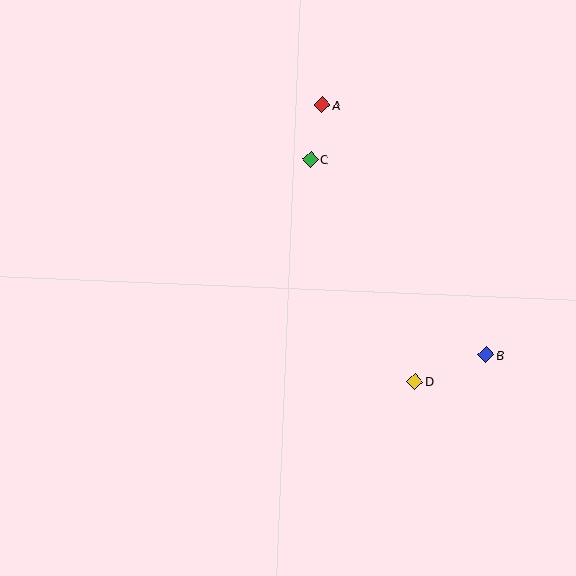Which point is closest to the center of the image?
Point C at (310, 160) is closest to the center.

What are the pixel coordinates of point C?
Point C is at (310, 160).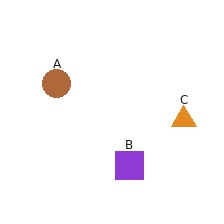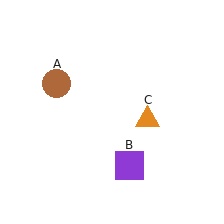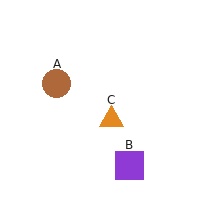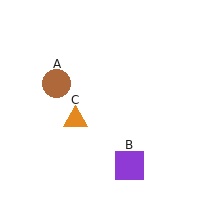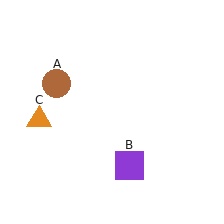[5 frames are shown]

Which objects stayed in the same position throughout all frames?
Brown circle (object A) and purple square (object B) remained stationary.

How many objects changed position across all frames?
1 object changed position: orange triangle (object C).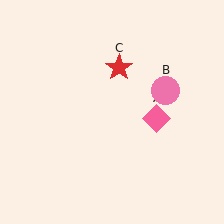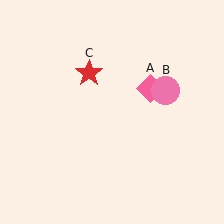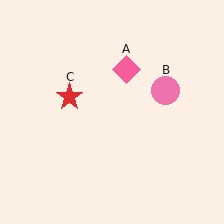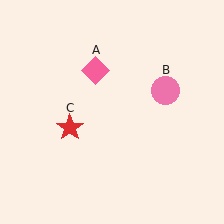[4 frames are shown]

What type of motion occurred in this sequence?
The pink diamond (object A), red star (object C) rotated counterclockwise around the center of the scene.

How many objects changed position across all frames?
2 objects changed position: pink diamond (object A), red star (object C).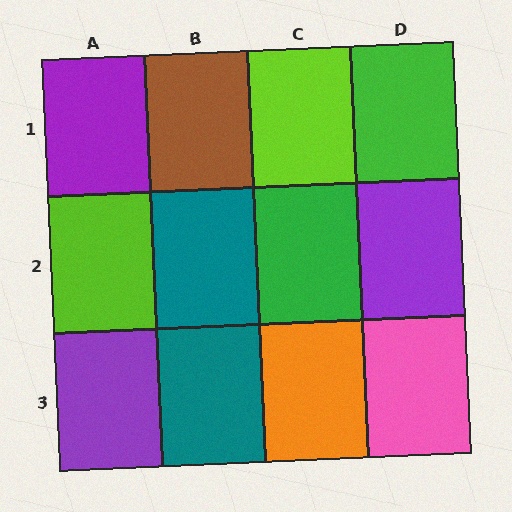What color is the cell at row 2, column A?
Lime.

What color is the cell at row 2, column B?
Teal.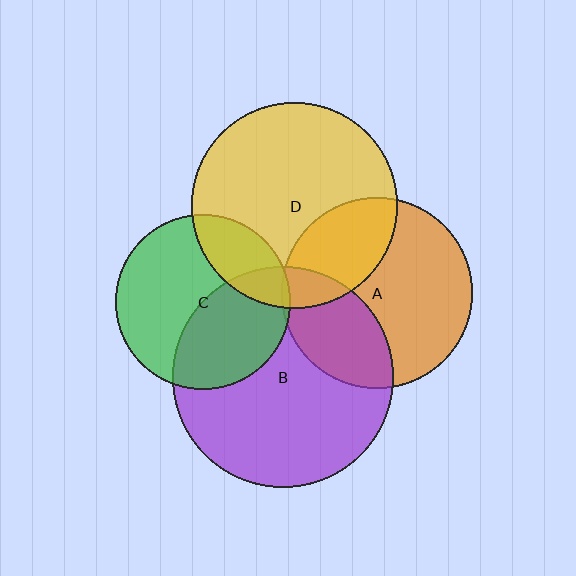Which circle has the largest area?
Circle B (purple).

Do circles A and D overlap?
Yes.